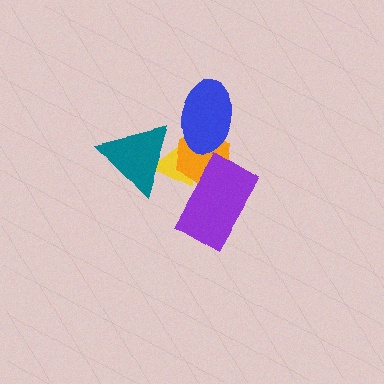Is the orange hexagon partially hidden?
Yes, it is partially covered by another shape.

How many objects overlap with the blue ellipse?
2 objects overlap with the blue ellipse.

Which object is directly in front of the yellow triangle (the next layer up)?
The orange hexagon is directly in front of the yellow triangle.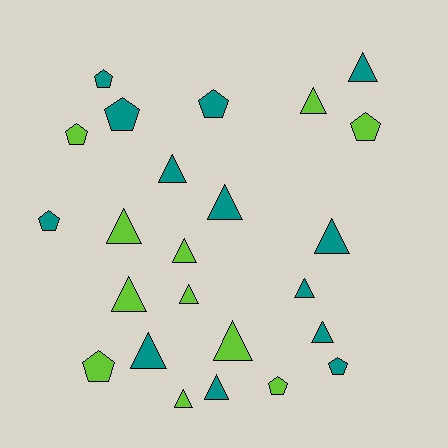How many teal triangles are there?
There are 8 teal triangles.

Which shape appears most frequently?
Triangle, with 15 objects.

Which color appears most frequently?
Teal, with 13 objects.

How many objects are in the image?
There are 24 objects.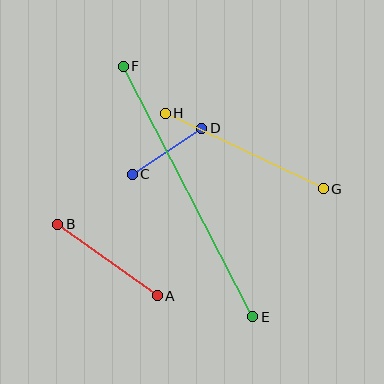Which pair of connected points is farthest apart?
Points E and F are farthest apart.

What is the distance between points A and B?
The distance is approximately 122 pixels.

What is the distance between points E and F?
The distance is approximately 282 pixels.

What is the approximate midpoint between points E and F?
The midpoint is at approximately (188, 192) pixels.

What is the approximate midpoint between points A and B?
The midpoint is at approximately (108, 260) pixels.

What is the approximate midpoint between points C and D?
The midpoint is at approximately (167, 151) pixels.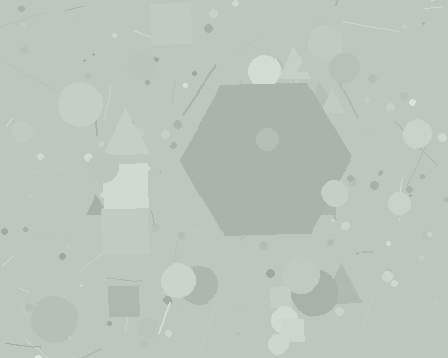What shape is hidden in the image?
A hexagon is hidden in the image.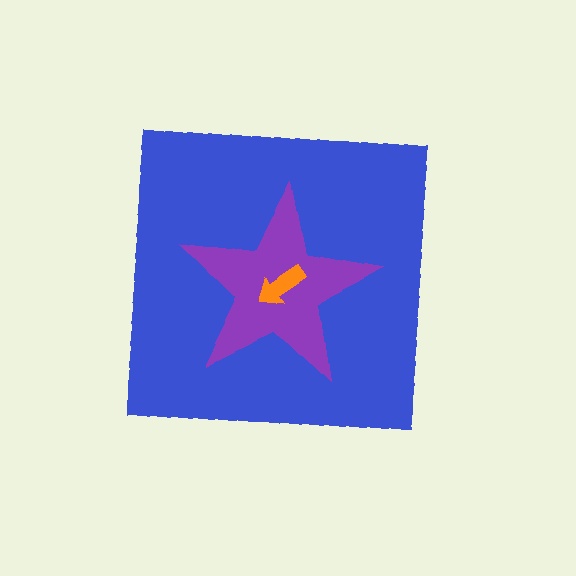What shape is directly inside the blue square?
The purple star.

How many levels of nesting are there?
3.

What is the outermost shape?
The blue square.